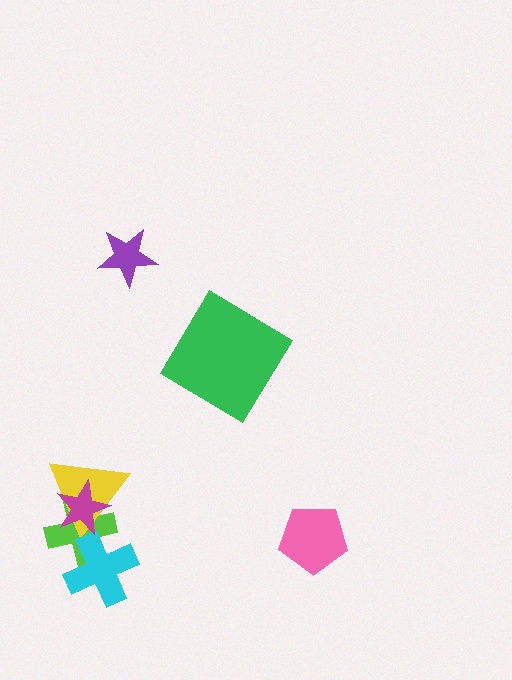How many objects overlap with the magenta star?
2 objects overlap with the magenta star.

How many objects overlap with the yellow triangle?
2 objects overlap with the yellow triangle.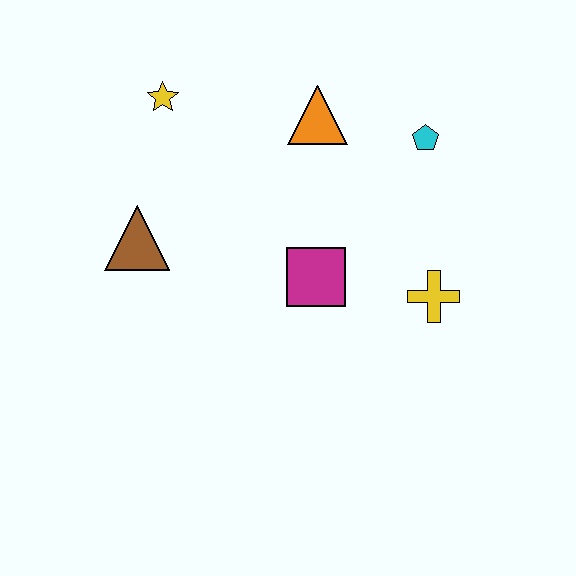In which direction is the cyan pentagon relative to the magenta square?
The cyan pentagon is above the magenta square.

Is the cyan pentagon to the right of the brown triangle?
Yes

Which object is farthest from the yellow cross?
The yellow star is farthest from the yellow cross.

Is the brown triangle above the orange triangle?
No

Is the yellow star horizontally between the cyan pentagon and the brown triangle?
Yes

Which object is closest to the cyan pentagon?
The orange triangle is closest to the cyan pentagon.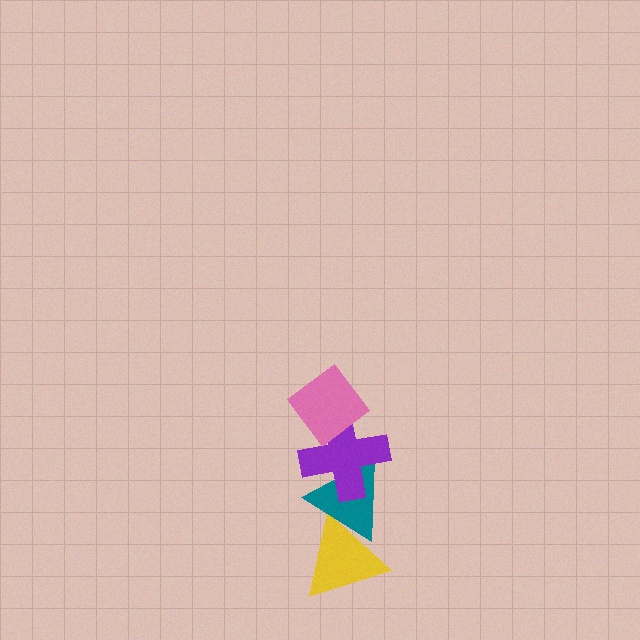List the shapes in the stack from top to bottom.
From top to bottom: the pink diamond, the purple cross, the teal triangle, the yellow triangle.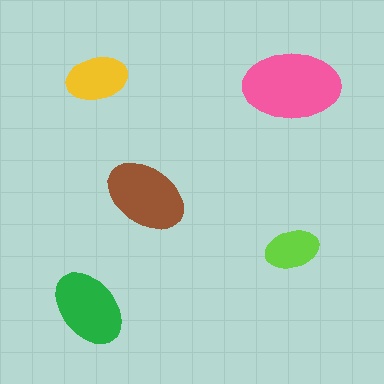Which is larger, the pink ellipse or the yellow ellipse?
The pink one.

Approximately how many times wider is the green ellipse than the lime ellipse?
About 1.5 times wider.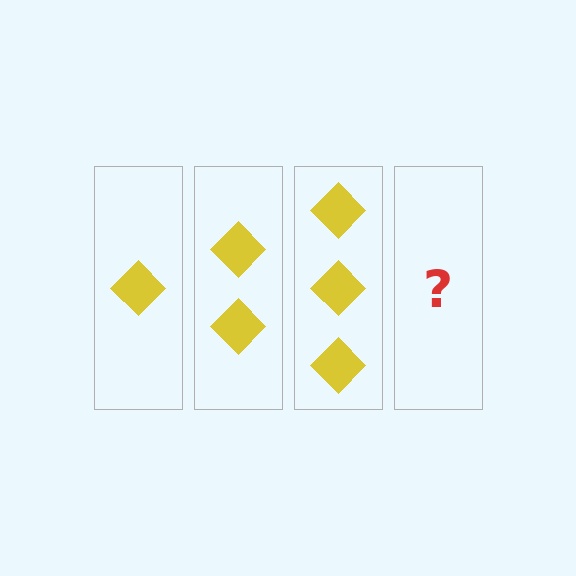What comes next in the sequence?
The next element should be 4 diamonds.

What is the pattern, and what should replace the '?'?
The pattern is that each step adds one more diamond. The '?' should be 4 diamonds.